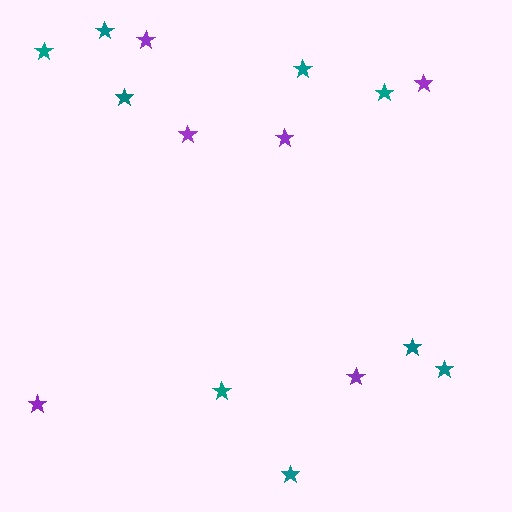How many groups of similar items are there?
There are 2 groups: one group of teal stars (9) and one group of purple stars (6).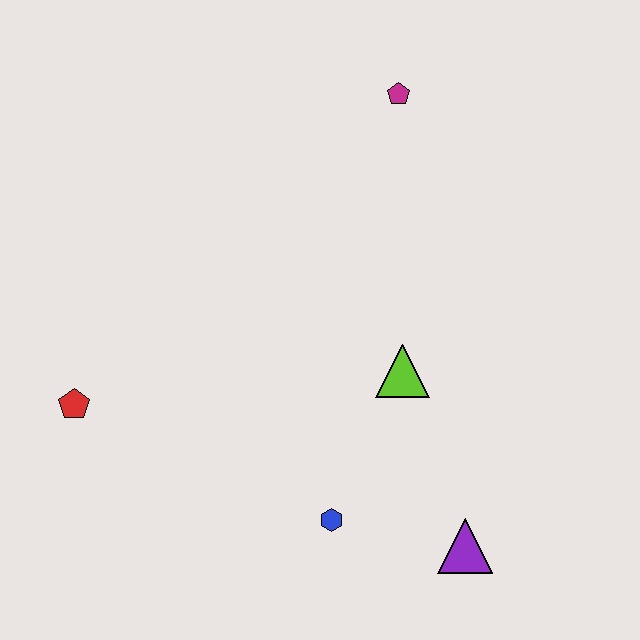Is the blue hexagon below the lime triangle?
Yes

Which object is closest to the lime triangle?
The blue hexagon is closest to the lime triangle.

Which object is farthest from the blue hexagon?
The magenta pentagon is farthest from the blue hexagon.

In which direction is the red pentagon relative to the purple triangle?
The red pentagon is to the left of the purple triangle.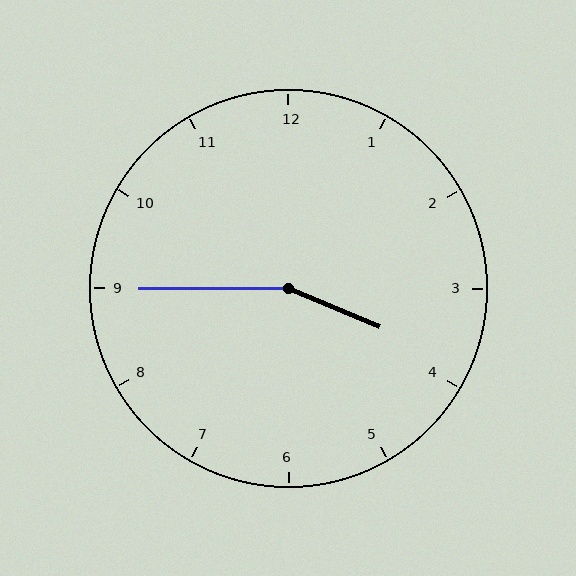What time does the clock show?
3:45.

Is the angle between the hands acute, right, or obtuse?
It is obtuse.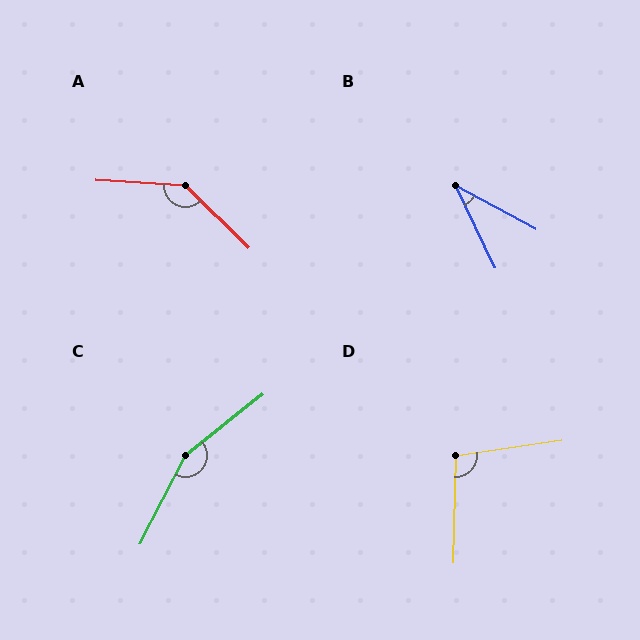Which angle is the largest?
C, at approximately 156 degrees.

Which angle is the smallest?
B, at approximately 36 degrees.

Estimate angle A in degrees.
Approximately 139 degrees.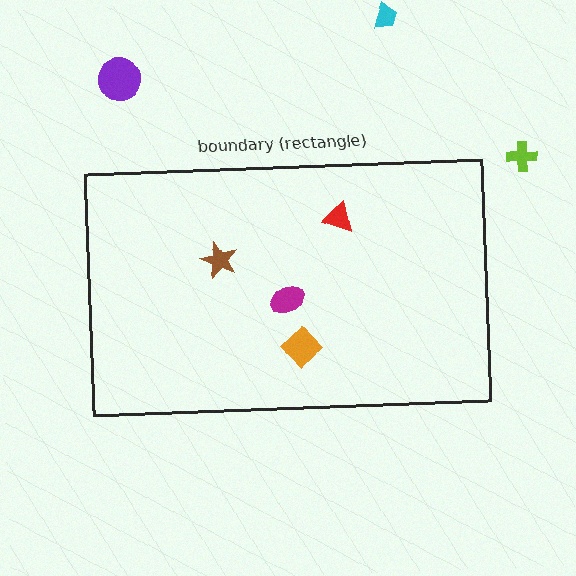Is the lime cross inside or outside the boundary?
Outside.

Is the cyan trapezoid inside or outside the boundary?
Outside.